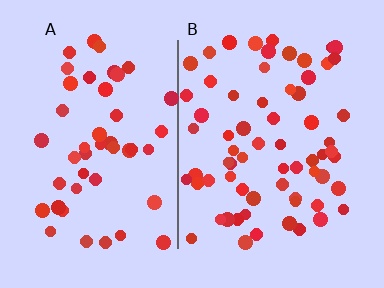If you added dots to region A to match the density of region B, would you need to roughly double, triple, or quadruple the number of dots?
Approximately double.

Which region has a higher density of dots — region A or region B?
B (the right).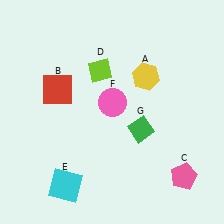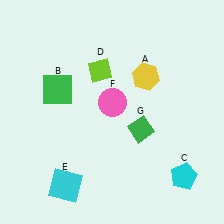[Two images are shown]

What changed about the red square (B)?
In Image 1, B is red. In Image 2, it changed to green.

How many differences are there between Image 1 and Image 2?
There are 2 differences between the two images.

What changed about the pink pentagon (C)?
In Image 1, C is pink. In Image 2, it changed to cyan.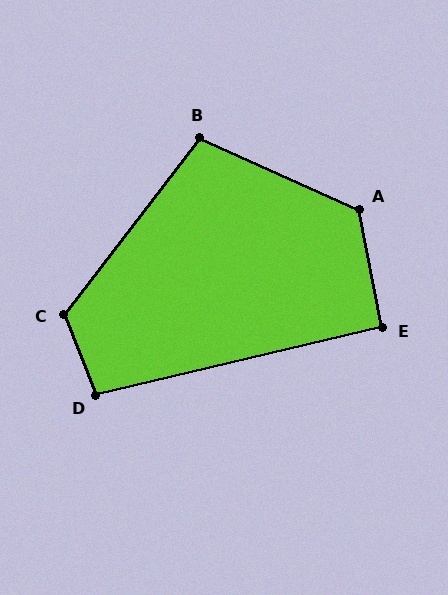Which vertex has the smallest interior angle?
E, at approximately 92 degrees.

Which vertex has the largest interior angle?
A, at approximately 125 degrees.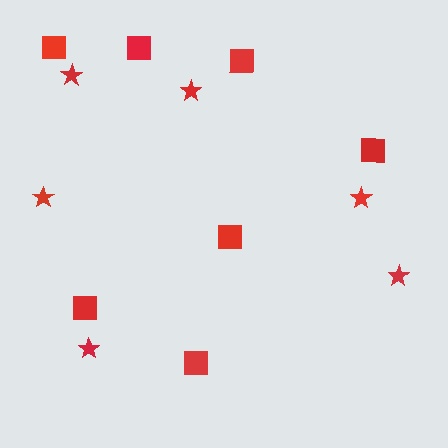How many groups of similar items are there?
There are 2 groups: one group of squares (7) and one group of stars (6).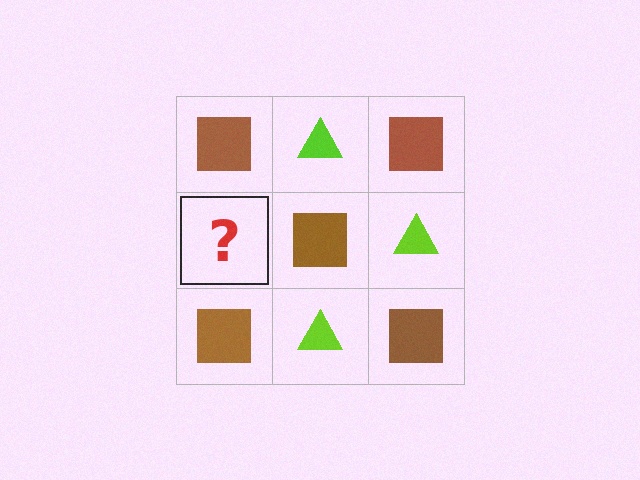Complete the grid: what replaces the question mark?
The question mark should be replaced with a lime triangle.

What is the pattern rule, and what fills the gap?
The rule is that it alternates brown square and lime triangle in a checkerboard pattern. The gap should be filled with a lime triangle.